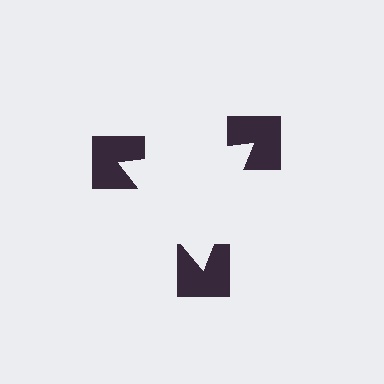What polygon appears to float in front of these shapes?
An illusory triangle — its edges are inferred from the aligned wedge cuts in the notched squares, not physically drawn.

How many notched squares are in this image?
There are 3 — one at each vertex of the illusory triangle.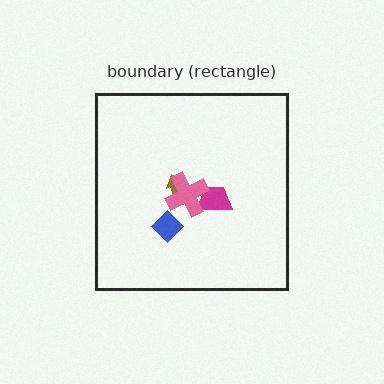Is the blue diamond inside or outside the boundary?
Inside.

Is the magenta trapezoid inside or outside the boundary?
Inside.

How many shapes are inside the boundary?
4 inside, 0 outside.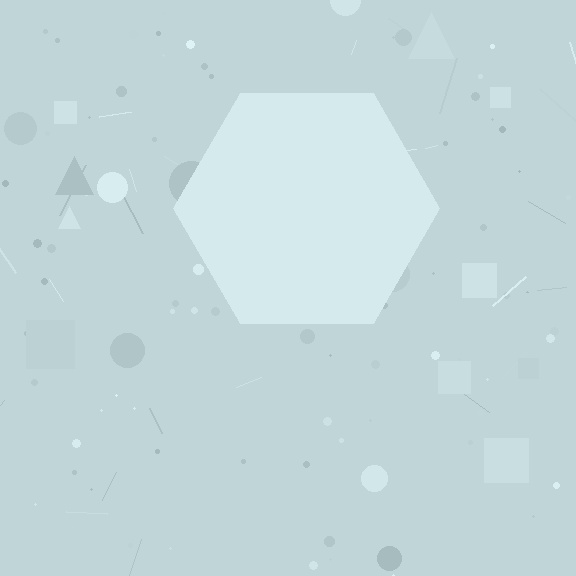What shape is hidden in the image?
A hexagon is hidden in the image.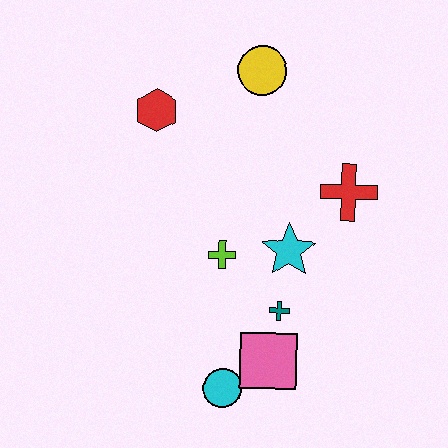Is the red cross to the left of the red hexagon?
No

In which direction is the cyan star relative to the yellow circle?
The cyan star is below the yellow circle.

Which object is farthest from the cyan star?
The red hexagon is farthest from the cyan star.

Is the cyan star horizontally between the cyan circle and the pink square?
No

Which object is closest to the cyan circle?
The pink square is closest to the cyan circle.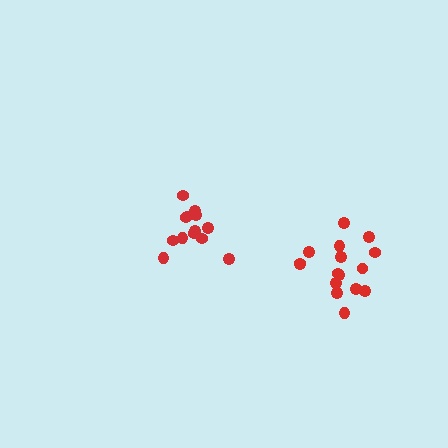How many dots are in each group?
Group 1: 13 dots, Group 2: 16 dots (29 total).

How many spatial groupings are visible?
There are 2 spatial groupings.